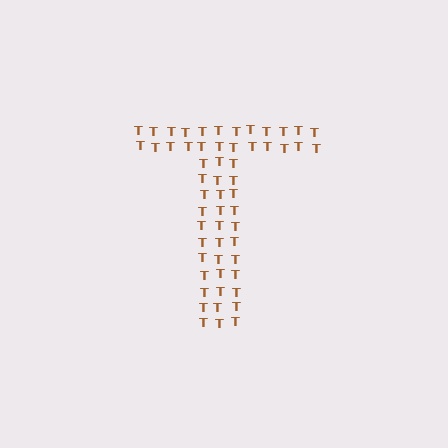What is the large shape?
The large shape is the letter T.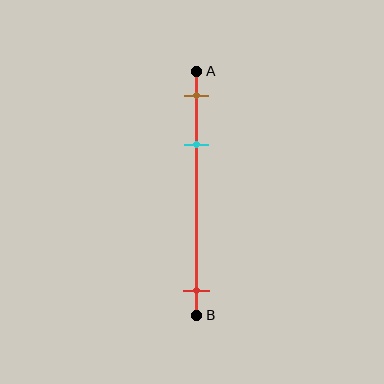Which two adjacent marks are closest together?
The brown and cyan marks are the closest adjacent pair.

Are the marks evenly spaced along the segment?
No, the marks are not evenly spaced.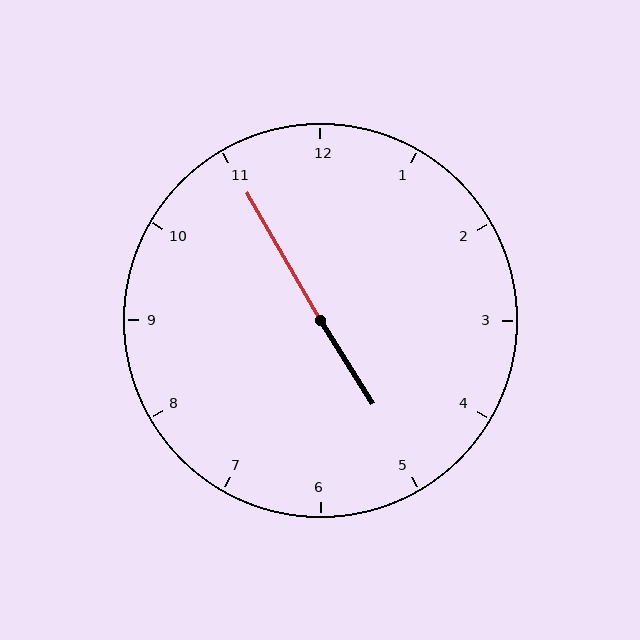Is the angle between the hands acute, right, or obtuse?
It is obtuse.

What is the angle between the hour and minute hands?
Approximately 178 degrees.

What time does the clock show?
4:55.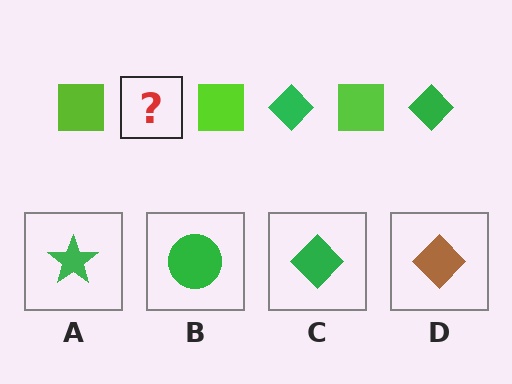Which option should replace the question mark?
Option C.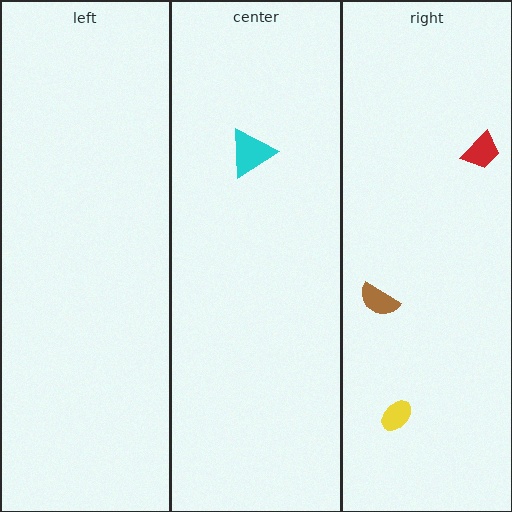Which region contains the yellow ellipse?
The right region.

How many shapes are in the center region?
1.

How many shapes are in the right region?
3.